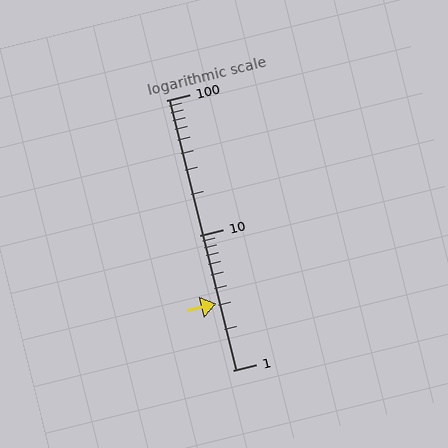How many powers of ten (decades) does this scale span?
The scale spans 2 decades, from 1 to 100.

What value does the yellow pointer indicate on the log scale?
The pointer indicates approximately 3.1.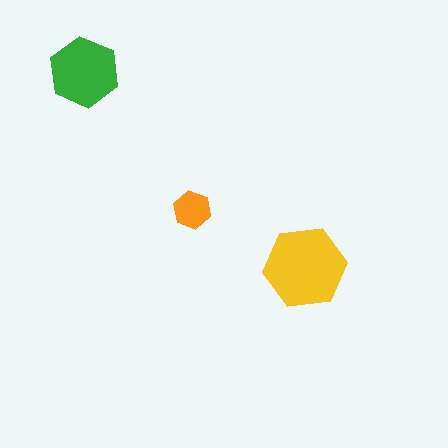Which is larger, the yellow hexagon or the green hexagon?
The yellow one.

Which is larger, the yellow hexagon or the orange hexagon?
The yellow one.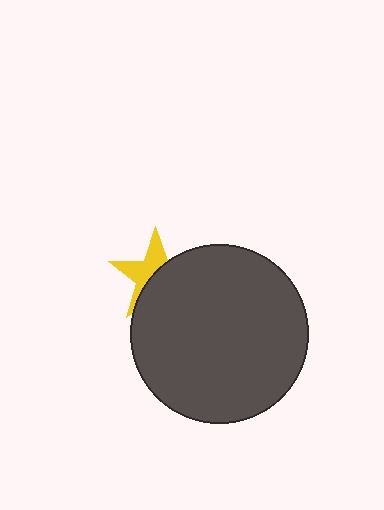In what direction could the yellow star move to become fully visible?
The yellow star could move toward the upper-left. That would shift it out from behind the dark gray circle entirely.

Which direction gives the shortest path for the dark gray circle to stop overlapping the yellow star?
Moving toward the lower-right gives the shortest separation.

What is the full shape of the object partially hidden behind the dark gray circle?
The partially hidden object is a yellow star.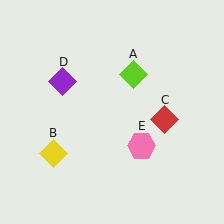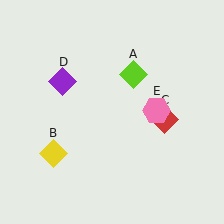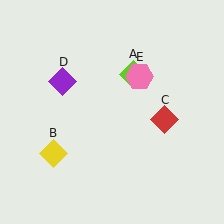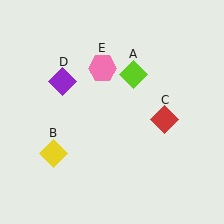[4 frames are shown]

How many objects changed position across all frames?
1 object changed position: pink hexagon (object E).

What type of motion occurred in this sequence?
The pink hexagon (object E) rotated counterclockwise around the center of the scene.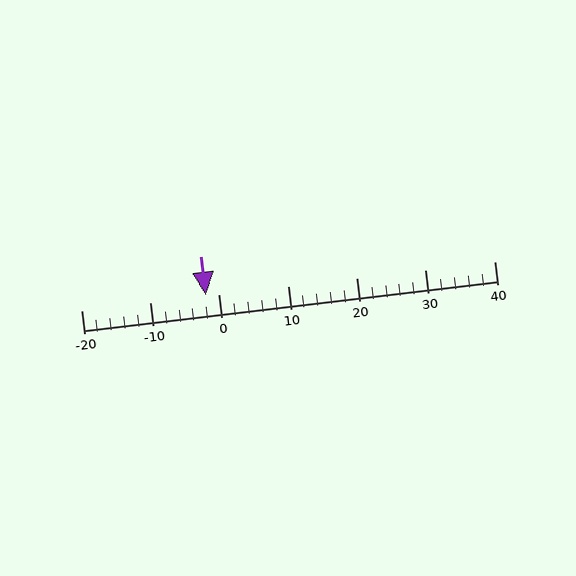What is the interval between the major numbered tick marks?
The major tick marks are spaced 10 units apart.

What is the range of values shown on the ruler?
The ruler shows values from -20 to 40.